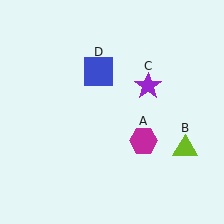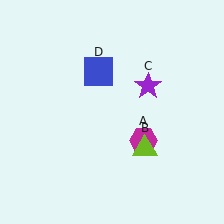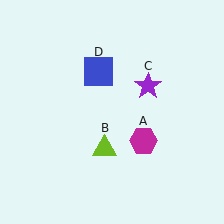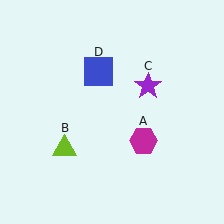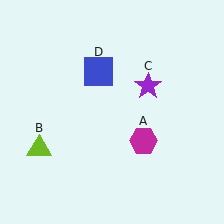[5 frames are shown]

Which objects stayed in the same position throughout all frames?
Magenta hexagon (object A) and purple star (object C) and blue square (object D) remained stationary.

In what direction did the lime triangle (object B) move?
The lime triangle (object B) moved left.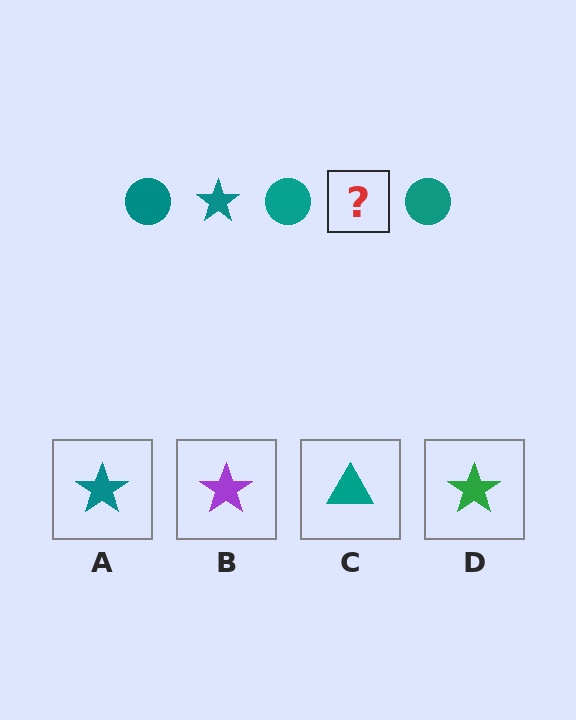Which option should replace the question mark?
Option A.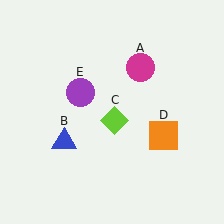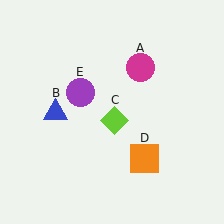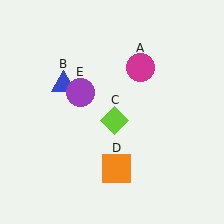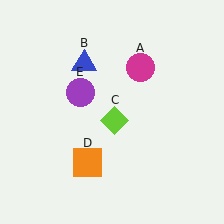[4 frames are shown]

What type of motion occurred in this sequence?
The blue triangle (object B), orange square (object D) rotated clockwise around the center of the scene.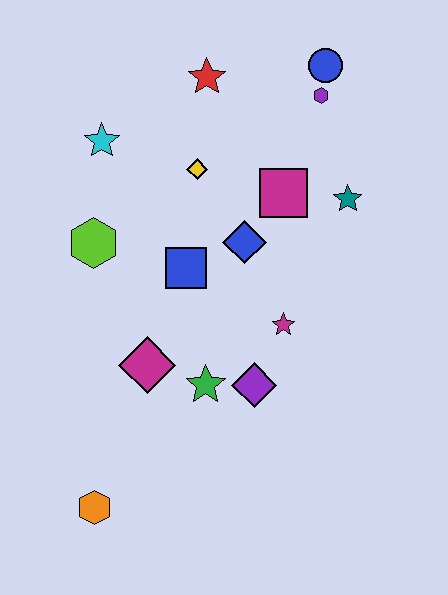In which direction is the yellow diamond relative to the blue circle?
The yellow diamond is to the left of the blue circle.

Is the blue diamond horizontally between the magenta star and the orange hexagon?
Yes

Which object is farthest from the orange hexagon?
The blue circle is farthest from the orange hexagon.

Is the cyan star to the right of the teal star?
No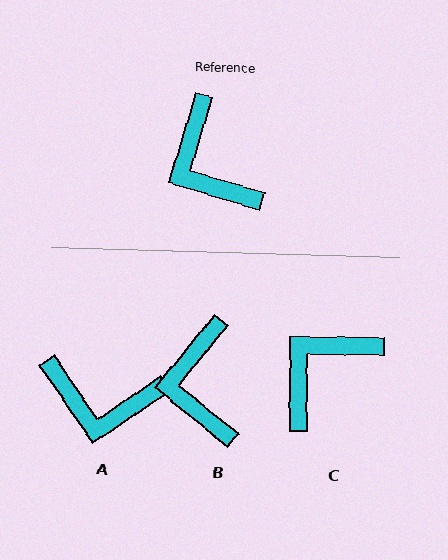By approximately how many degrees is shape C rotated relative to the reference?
Approximately 74 degrees clockwise.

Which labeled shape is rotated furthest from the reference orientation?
C, about 74 degrees away.